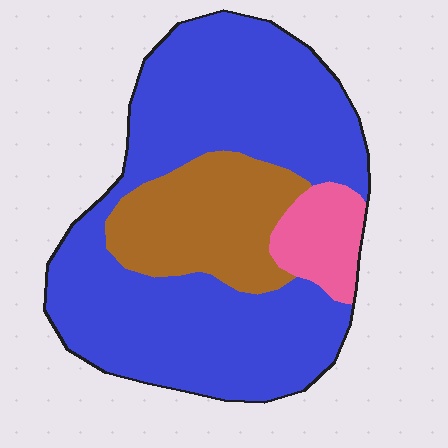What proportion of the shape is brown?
Brown covers roughly 20% of the shape.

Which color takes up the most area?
Blue, at roughly 70%.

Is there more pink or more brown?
Brown.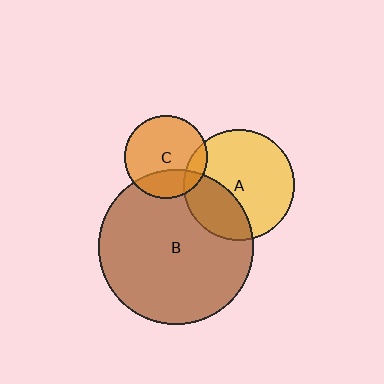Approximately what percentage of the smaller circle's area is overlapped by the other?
Approximately 15%.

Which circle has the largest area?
Circle B (brown).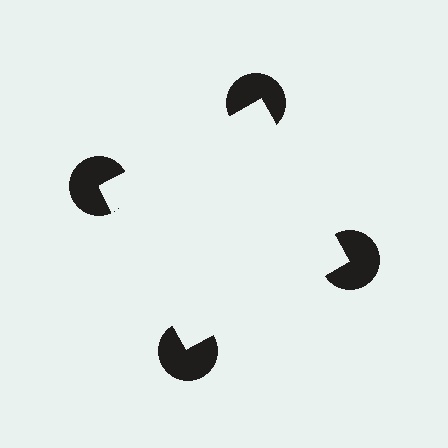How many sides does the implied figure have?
4 sides.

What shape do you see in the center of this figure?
An illusory square — its edges are inferred from the aligned wedge cuts in the pac-man discs, not physically drawn.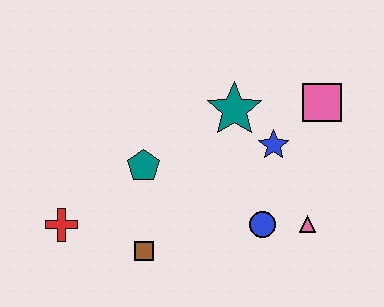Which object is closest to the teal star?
The blue star is closest to the teal star.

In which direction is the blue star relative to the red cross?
The blue star is to the right of the red cross.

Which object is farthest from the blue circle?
The red cross is farthest from the blue circle.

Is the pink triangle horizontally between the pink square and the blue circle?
Yes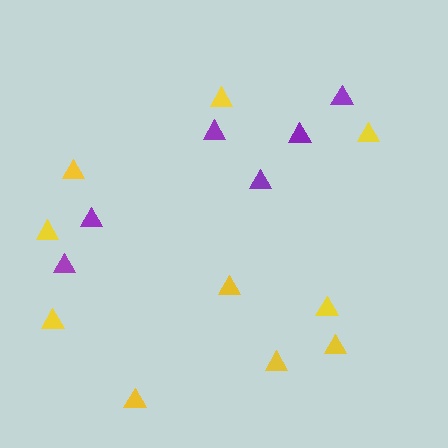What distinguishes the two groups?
There are 2 groups: one group of yellow triangles (10) and one group of purple triangles (6).